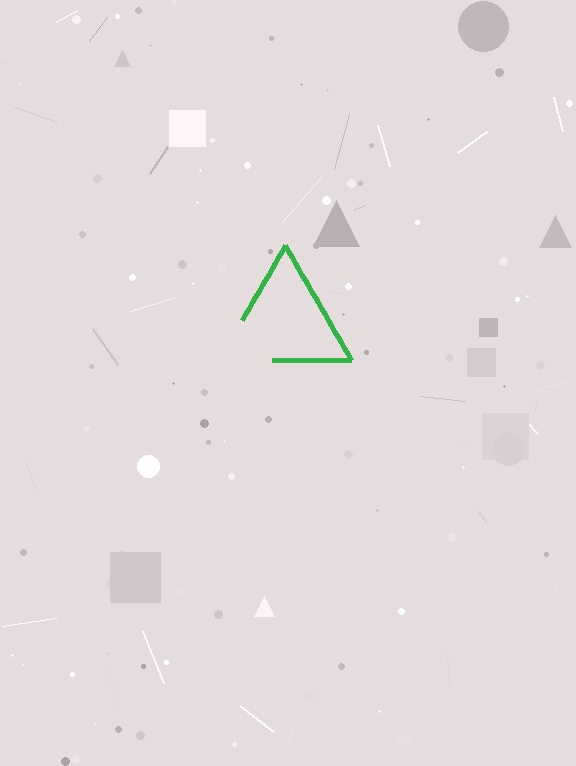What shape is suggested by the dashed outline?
The dashed outline suggests a triangle.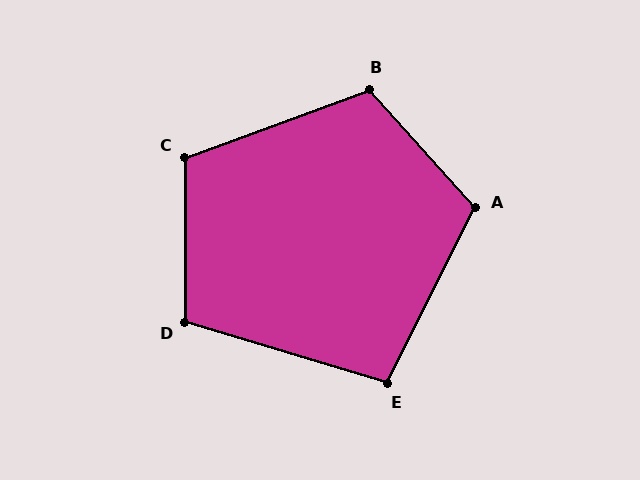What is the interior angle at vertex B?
Approximately 112 degrees (obtuse).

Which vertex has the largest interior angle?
A, at approximately 112 degrees.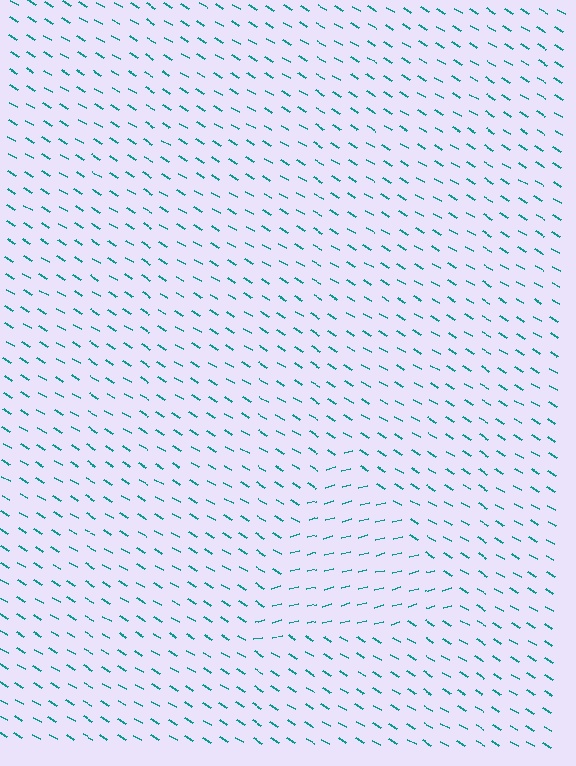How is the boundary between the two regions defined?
The boundary is defined purely by a change in line orientation (approximately 45 degrees difference). All lines are the same color and thickness.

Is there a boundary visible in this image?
Yes, there is a texture boundary formed by a change in line orientation.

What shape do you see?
I see a triangle.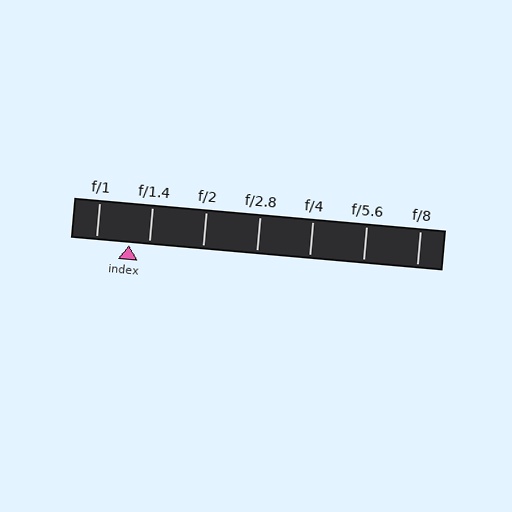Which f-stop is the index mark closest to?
The index mark is closest to f/1.4.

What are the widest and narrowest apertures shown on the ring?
The widest aperture shown is f/1 and the narrowest is f/8.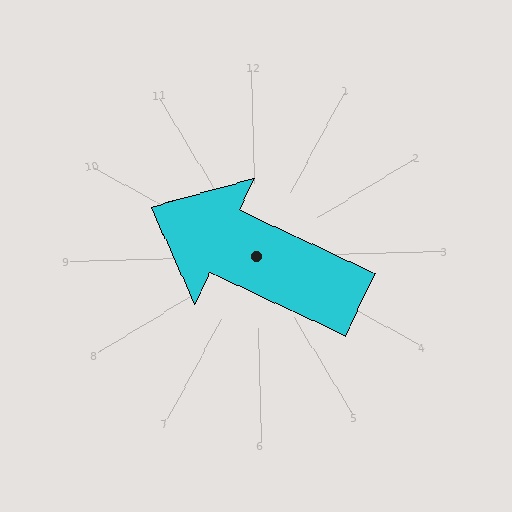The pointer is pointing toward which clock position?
Roughly 10 o'clock.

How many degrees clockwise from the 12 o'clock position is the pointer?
Approximately 297 degrees.